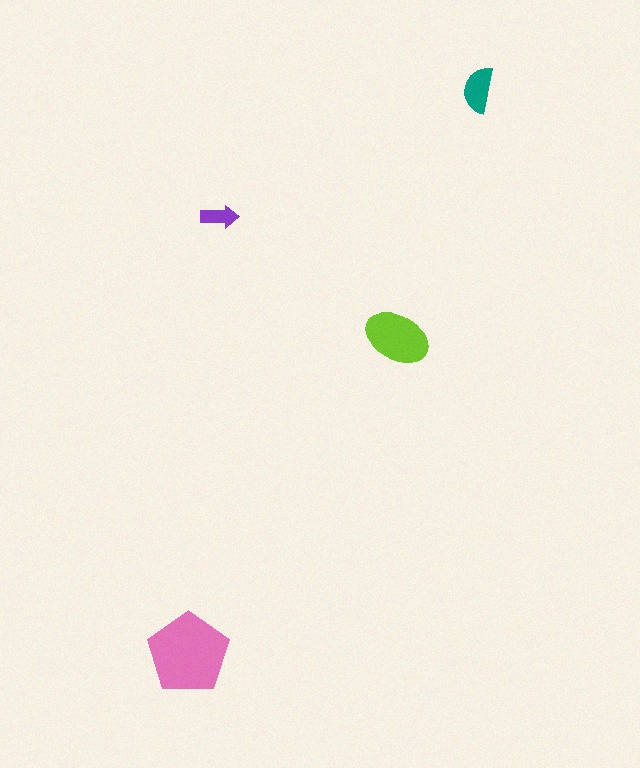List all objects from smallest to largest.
The purple arrow, the teal semicircle, the lime ellipse, the pink pentagon.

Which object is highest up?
The teal semicircle is topmost.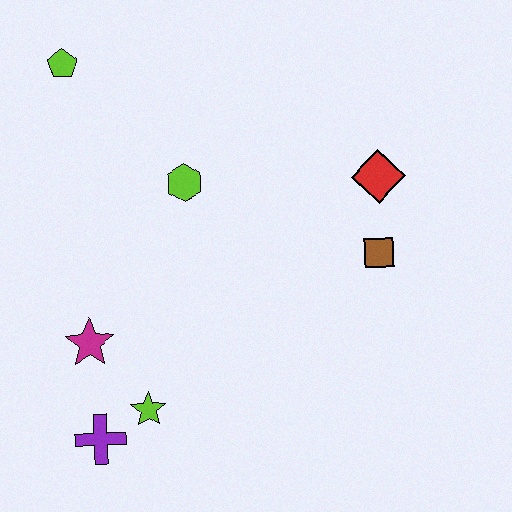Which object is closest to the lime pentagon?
The lime hexagon is closest to the lime pentagon.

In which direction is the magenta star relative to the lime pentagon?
The magenta star is below the lime pentagon.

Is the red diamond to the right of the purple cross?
Yes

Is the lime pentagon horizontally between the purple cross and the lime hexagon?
No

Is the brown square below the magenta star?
No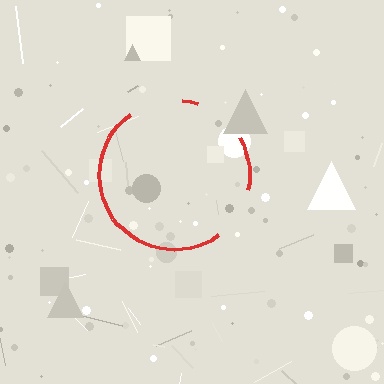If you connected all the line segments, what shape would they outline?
They would outline a circle.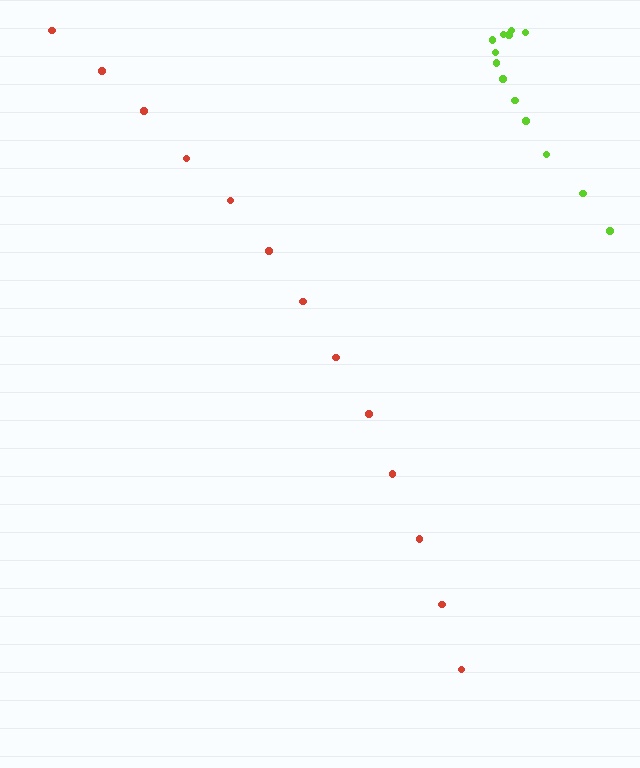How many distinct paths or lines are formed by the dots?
There are 2 distinct paths.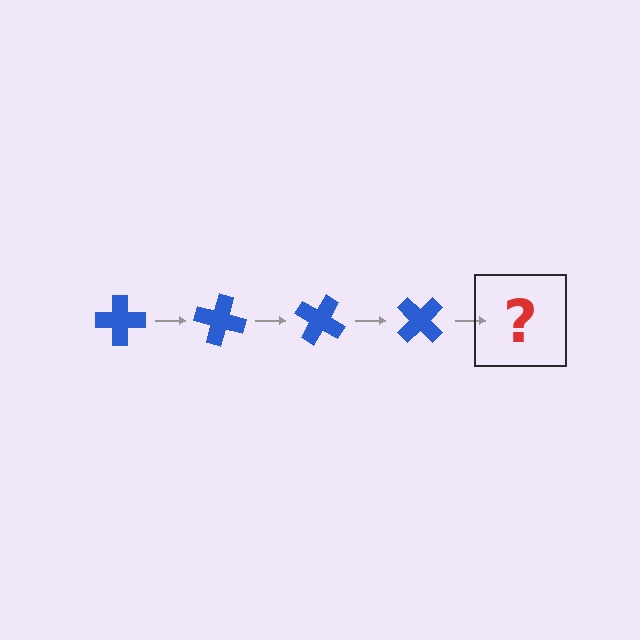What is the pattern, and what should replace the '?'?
The pattern is that the cross rotates 15 degrees each step. The '?' should be a blue cross rotated 60 degrees.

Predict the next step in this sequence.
The next step is a blue cross rotated 60 degrees.